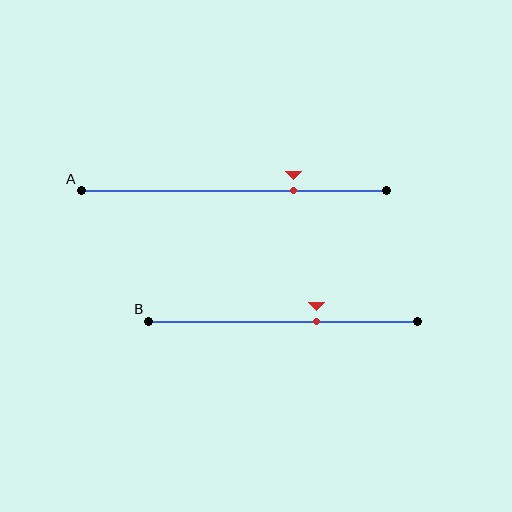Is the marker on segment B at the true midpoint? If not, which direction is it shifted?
No, the marker on segment B is shifted to the right by about 12% of the segment length.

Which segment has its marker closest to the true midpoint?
Segment B has its marker closest to the true midpoint.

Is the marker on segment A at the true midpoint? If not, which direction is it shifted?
No, the marker on segment A is shifted to the right by about 20% of the segment length.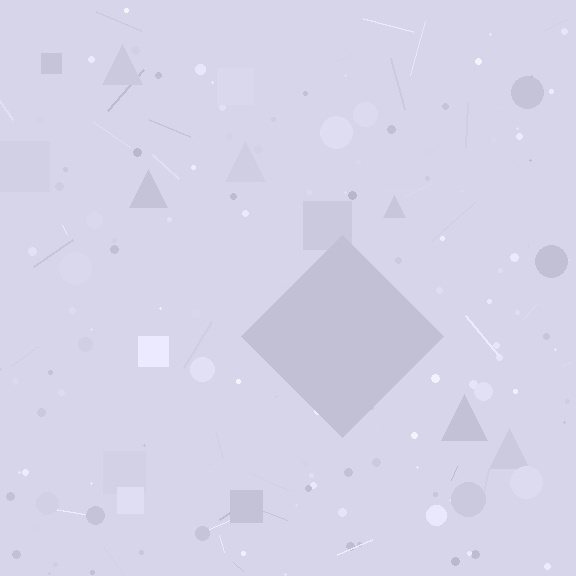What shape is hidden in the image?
A diamond is hidden in the image.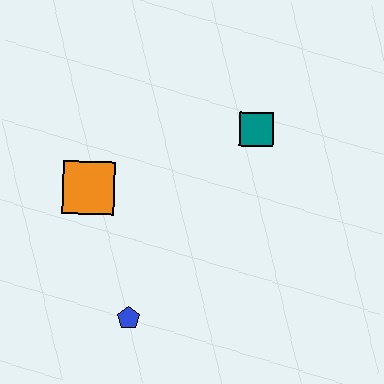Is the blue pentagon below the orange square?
Yes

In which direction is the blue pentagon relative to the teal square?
The blue pentagon is below the teal square.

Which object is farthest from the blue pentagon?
The teal square is farthest from the blue pentagon.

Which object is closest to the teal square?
The orange square is closest to the teal square.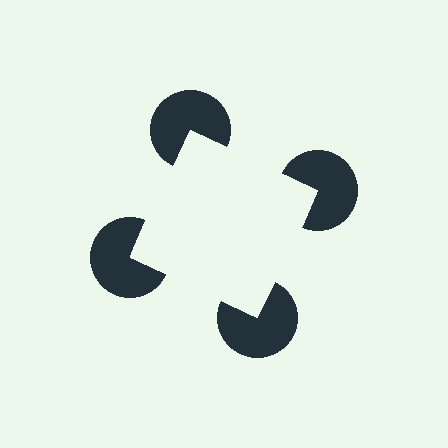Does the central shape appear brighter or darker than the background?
It typically appears slightly brighter than the background, even though no actual brightness change is drawn.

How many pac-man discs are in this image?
There are 4 — one at each vertex of the illusory square.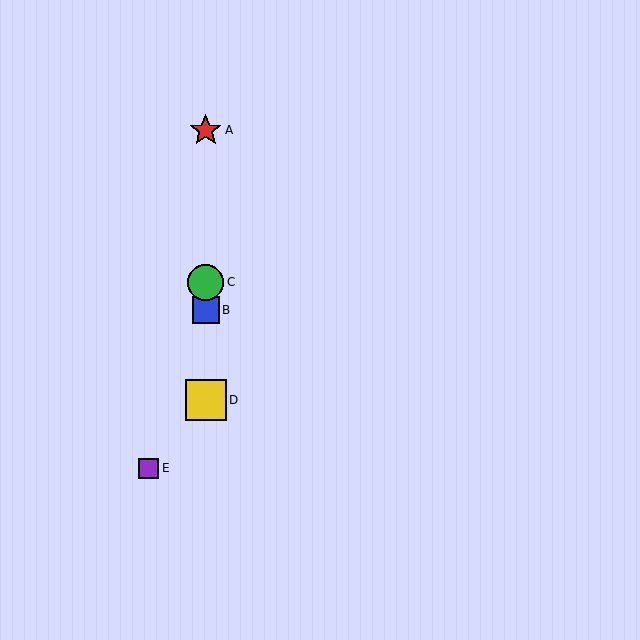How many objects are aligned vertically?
4 objects (A, B, C, D) are aligned vertically.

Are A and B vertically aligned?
Yes, both are at x≈206.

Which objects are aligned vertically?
Objects A, B, C, D are aligned vertically.